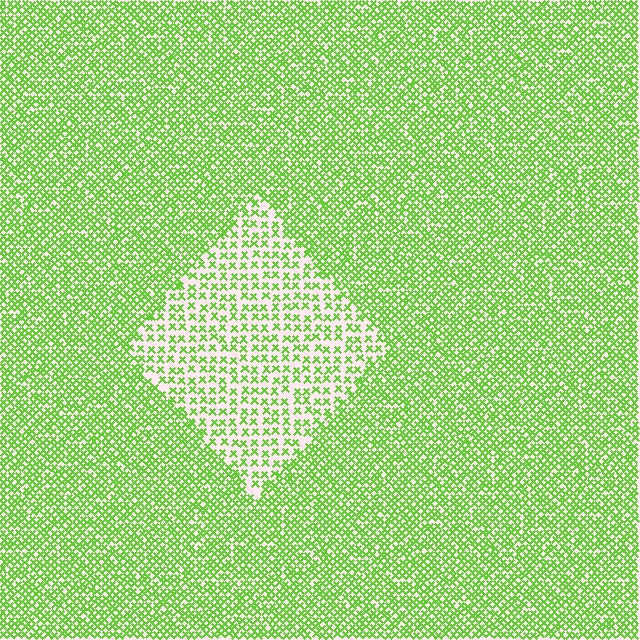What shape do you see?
I see a diamond.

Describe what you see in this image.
The image contains small lime elements arranged at two different densities. A diamond-shaped region is visible where the elements are less densely packed than the surrounding area.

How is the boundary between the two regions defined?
The boundary is defined by a change in element density (approximately 2.1x ratio). All elements are the same color, size, and shape.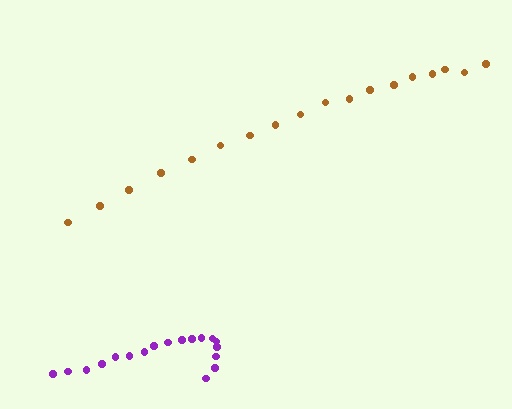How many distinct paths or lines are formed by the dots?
There are 2 distinct paths.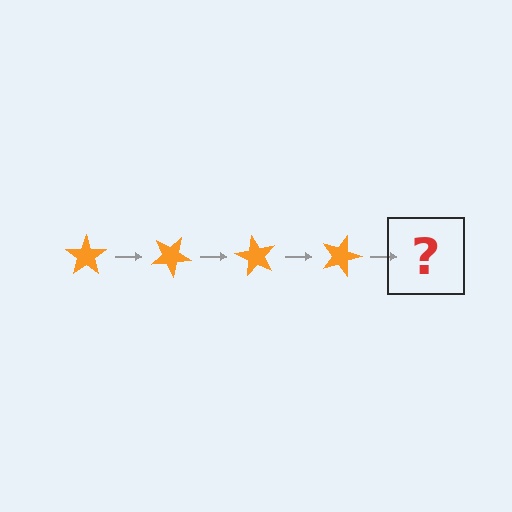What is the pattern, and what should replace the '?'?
The pattern is that the star rotates 30 degrees each step. The '?' should be an orange star rotated 120 degrees.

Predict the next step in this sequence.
The next step is an orange star rotated 120 degrees.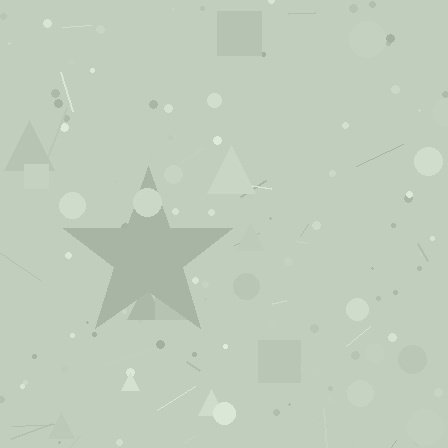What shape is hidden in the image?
A star is hidden in the image.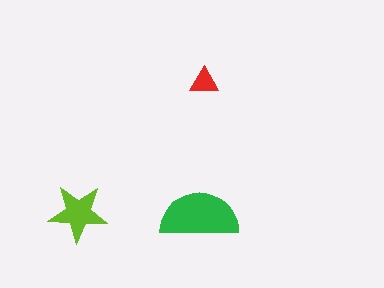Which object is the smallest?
The red triangle.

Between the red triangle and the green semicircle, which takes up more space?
The green semicircle.